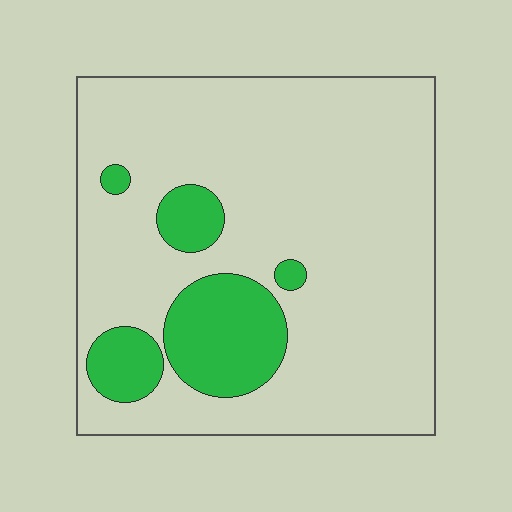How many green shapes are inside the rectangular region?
5.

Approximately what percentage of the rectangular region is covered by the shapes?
Approximately 15%.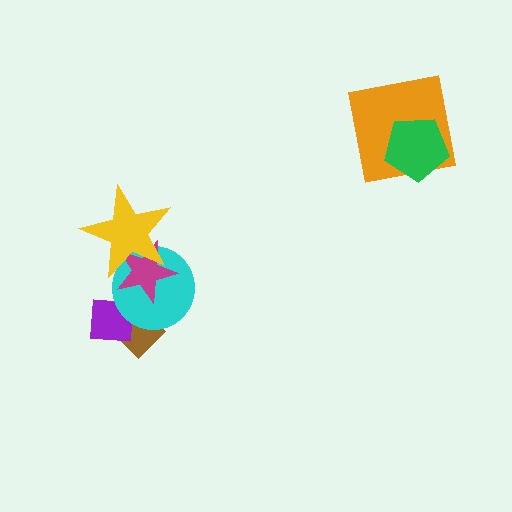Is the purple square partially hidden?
Yes, it is partially covered by another shape.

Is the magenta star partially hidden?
Yes, it is partially covered by another shape.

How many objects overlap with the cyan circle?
4 objects overlap with the cyan circle.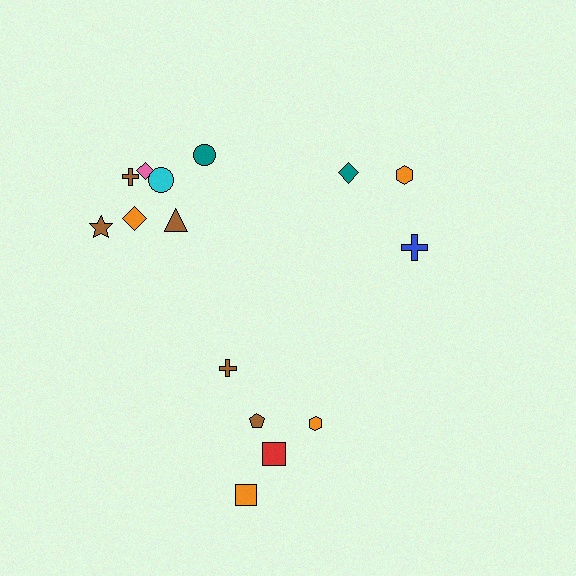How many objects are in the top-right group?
There are 3 objects.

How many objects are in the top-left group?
There are 7 objects.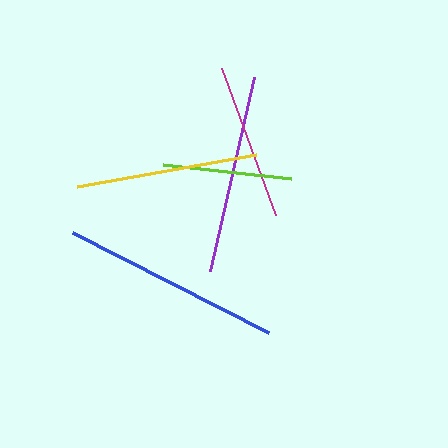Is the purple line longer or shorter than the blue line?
The blue line is longer than the purple line.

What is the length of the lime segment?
The lime segment is approximately 129 pixels long.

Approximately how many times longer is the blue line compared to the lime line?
The blue line is approximately 1.7 times the length of the lime line.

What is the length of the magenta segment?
The magenta segment is approximately 156 pixels long.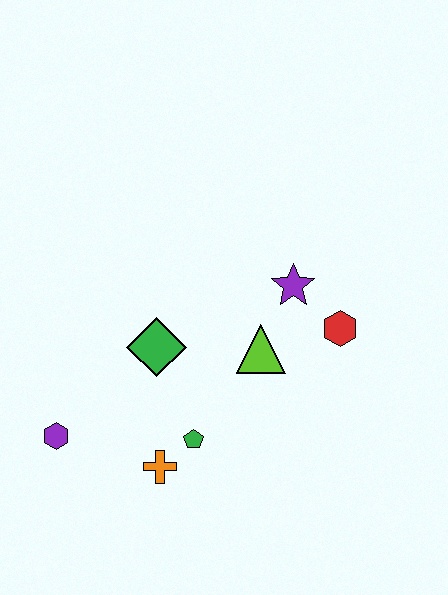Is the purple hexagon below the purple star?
Yes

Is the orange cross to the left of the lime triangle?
Yes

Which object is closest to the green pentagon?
The orange cross is closest to the green pentagon.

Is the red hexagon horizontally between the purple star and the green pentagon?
No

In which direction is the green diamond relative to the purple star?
The green diamond is to the left of the purple star.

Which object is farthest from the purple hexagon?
The red hexagon is farthest from the purple hexagon.